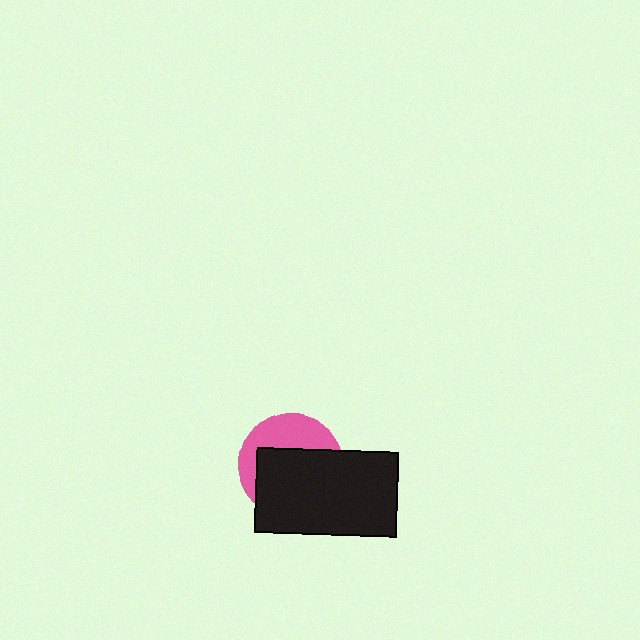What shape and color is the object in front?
The object in front is a black rectangle.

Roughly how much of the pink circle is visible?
A small part of it is visible (roughly 39%).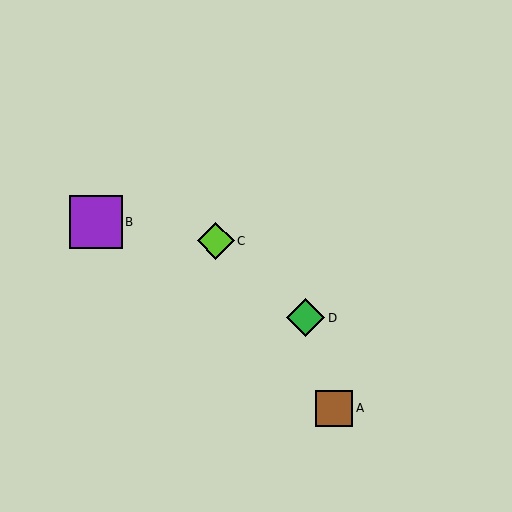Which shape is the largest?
The purple square (labeled B) is the largest.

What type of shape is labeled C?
Shape C is a lime diamond.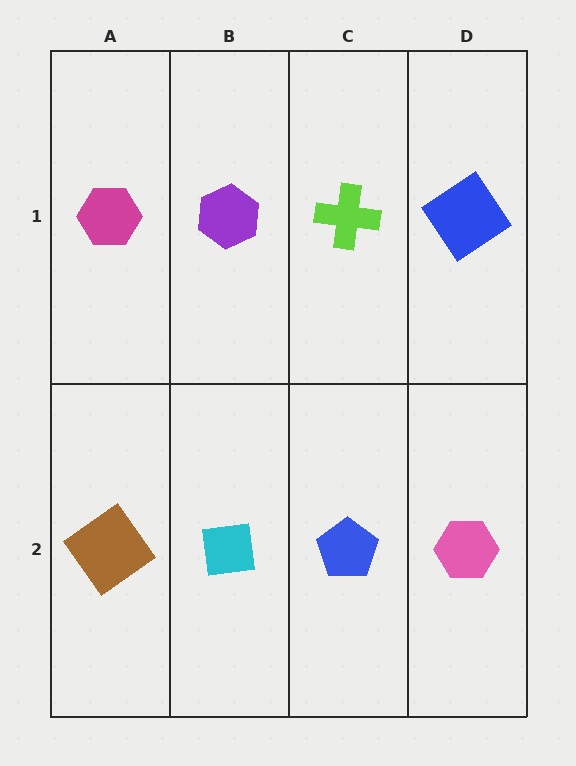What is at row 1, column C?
A lime cross.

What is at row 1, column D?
A blue diamond.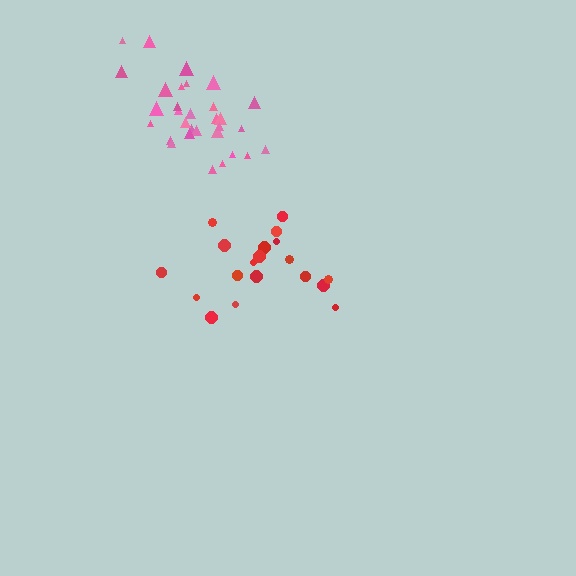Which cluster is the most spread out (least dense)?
Red.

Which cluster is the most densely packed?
Pink.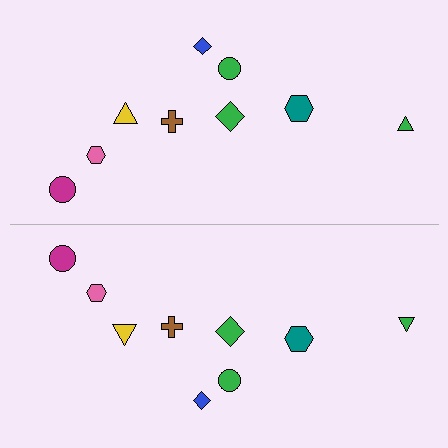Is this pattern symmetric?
Yes, this pattern has bilateral (reflection) symmetry.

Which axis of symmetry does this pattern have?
The pattern has a horizontal axis of symmetry running through the center of the image.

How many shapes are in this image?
There are 18 shapes in this image.